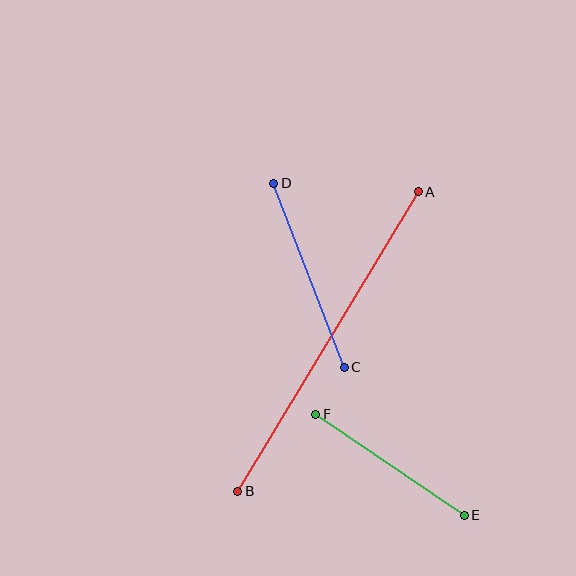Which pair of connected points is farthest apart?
Points A and B are farthest apart.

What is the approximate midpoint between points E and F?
The midpoint is at approximately (390, 465) pixels.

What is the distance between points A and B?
The distance is approximately 349 pixels.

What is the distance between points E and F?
The distance is approximately 180 pixels.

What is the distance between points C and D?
The distance is approximately 197 pixels.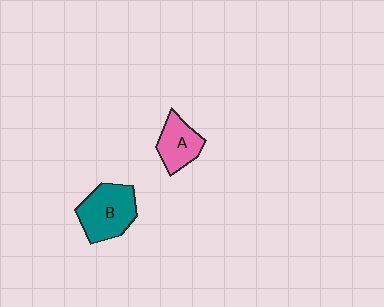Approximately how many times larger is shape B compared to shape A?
Approximately 1.4 times.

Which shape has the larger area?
Shape B (teal).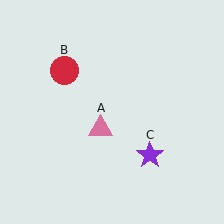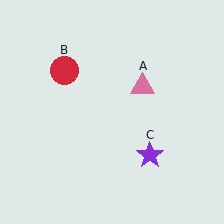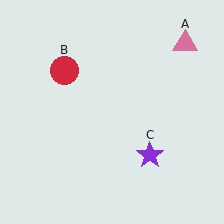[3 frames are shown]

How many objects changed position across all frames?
1 object changed position: pink triangle (object A).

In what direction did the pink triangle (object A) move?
The pink triangle (object A) moved up and to the right.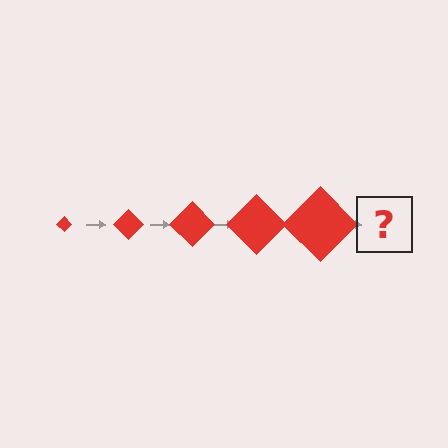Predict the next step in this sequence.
The next step is a red diamond, larger than the previous one.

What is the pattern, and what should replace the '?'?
The pattern is that the diamond gets progressively larger each step. The '?' should be a red diamond, larger than the previous one.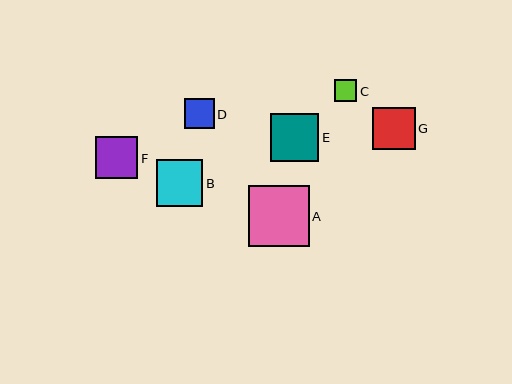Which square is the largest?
Square A is the largest with a size of approximately 61 pixels.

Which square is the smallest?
Square C is the smallest with a size of approximately 23 pixels.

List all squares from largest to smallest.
From largest to smallest: A, E, B, G, F, D, C.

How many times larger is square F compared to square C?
Square F is approximately 1.9 times the size of square C.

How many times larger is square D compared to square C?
Square D is approximately 1.3 times the size of square C.